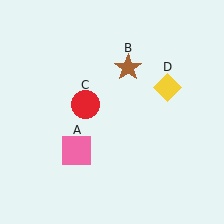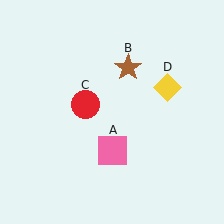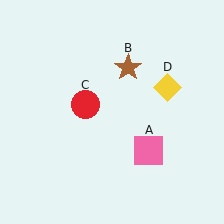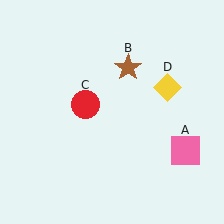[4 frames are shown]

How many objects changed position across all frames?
1 object changed position: pink square (object A).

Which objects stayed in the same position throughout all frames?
Brown star (object B) and red circle (object C) and yellow diamond (object D) remained stationary.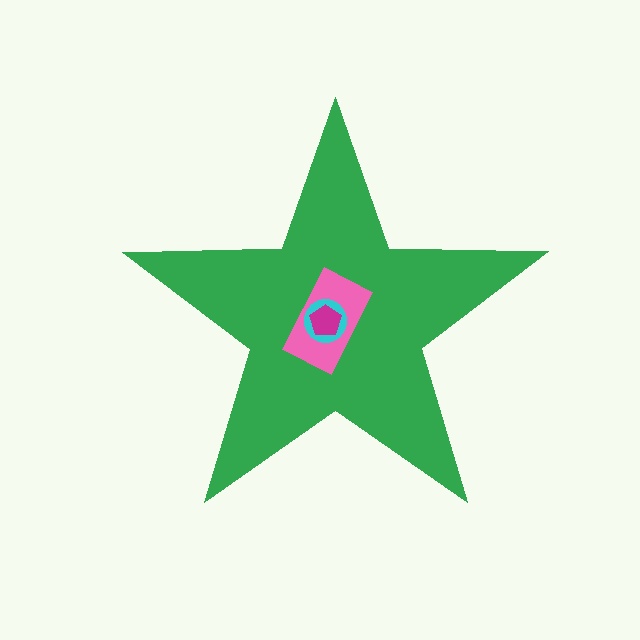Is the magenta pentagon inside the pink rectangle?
Yes.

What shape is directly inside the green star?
The pink rectangle.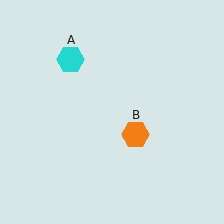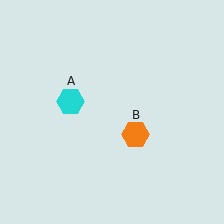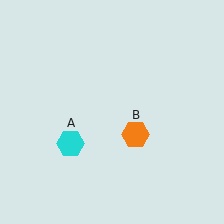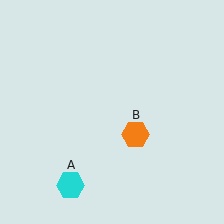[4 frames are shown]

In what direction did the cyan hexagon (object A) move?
The cyan hexagon (object A) moved down.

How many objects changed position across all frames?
1 object changed position: cyan hexagon (object A).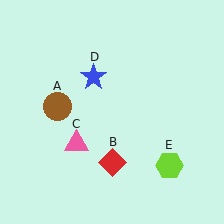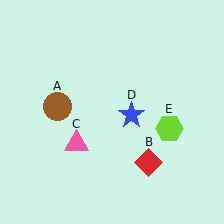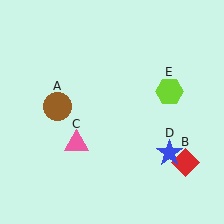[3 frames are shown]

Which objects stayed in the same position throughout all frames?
Brown circle (object A) and pink triangle (object C) remained stationary.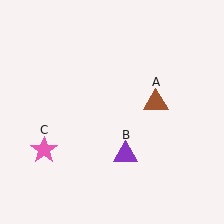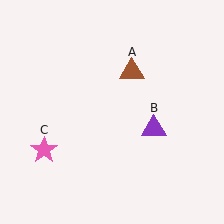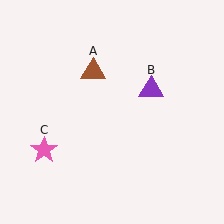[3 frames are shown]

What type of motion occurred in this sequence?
The brown triangle (object A), purple triangle (object B) rotated counterclockwise around the center of the scene.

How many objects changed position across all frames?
2 objects changed position: brown triangle (object A), purple triangle (object B).